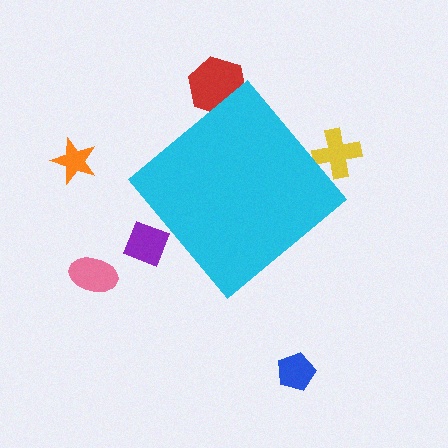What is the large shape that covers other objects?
A cyan diamond.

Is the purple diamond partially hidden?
Yes, the purple diamond is partially hidden behind the cyan diamond.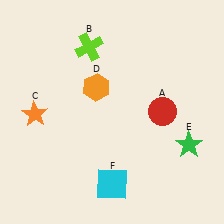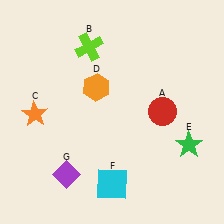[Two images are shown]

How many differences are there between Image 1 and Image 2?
There is 1 difference between the two images.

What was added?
A purple diamond (G) was added in Image 2.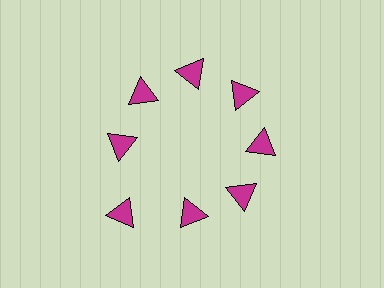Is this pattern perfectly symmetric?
No. The 8 magenta triangles are arranged in a ring, but one element near the 8 o'clock position is pushed outward from the center, breaking the 8-fold rotational symmetry.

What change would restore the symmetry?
The symmetry would be restored by moving it inward, back onto the ring so that all 8 triangles sit at equal angles and equal distance from the center.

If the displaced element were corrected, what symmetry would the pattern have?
It would have 8-fold rotational symmetry — the pattern would map onto itself every 45 degrees.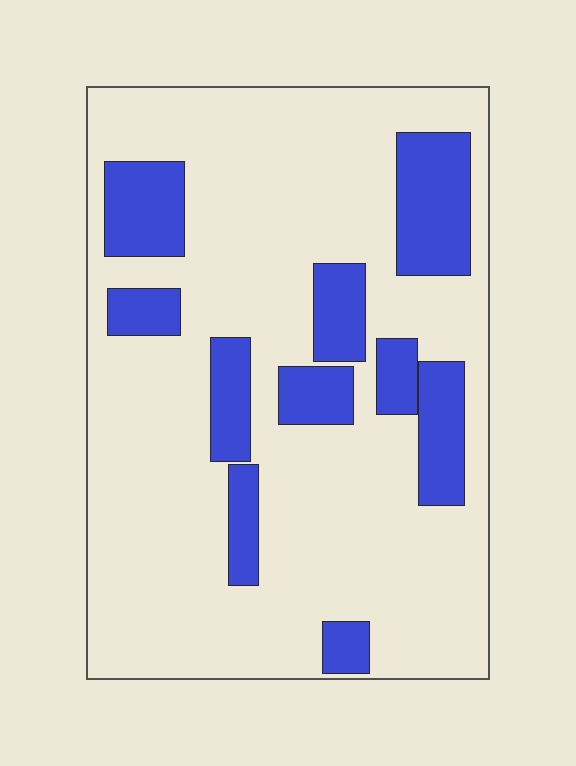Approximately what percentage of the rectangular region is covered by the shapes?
Approximately 20%.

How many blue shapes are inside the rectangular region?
10.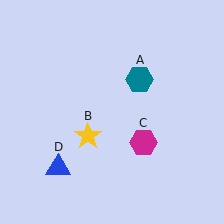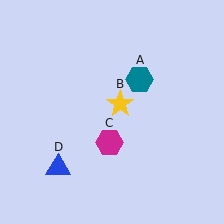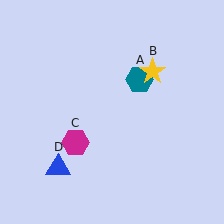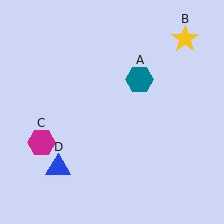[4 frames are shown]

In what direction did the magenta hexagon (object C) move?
The magenta hexagon (object C) moved left.